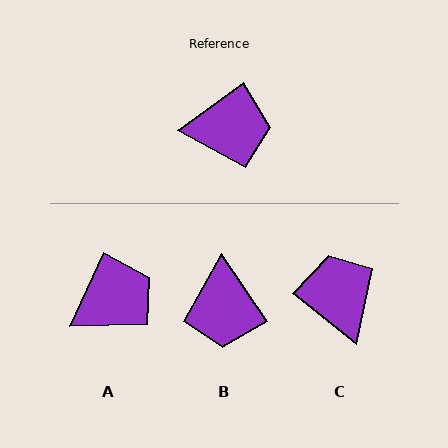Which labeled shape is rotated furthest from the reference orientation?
C, about 106 degrees away.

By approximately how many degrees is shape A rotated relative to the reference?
Approximately 30 degrees counter-clockwise.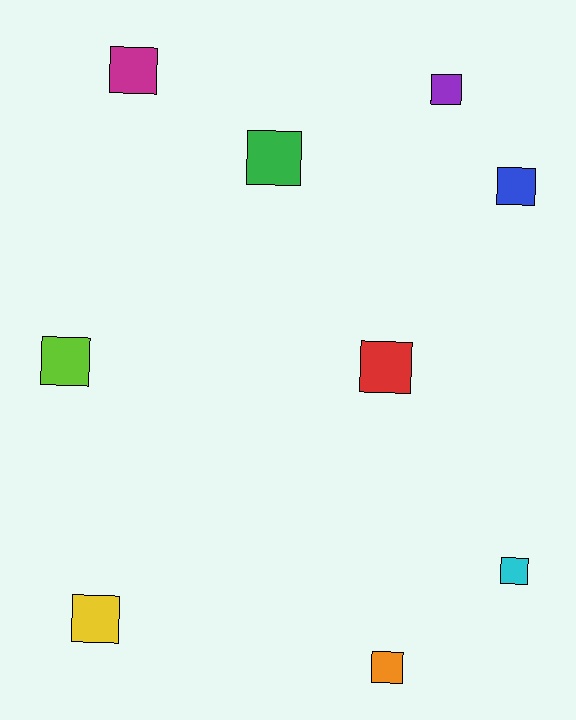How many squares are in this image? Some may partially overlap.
There are 9 squares.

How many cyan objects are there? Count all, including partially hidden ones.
There is 1 cyan object.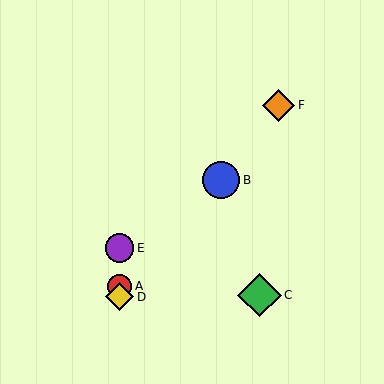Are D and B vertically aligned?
No, D is at x≈120 and B is at x≈221.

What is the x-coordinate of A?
Object A is at x≈120.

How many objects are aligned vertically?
3 objects (A, D, E) are aligned vertically.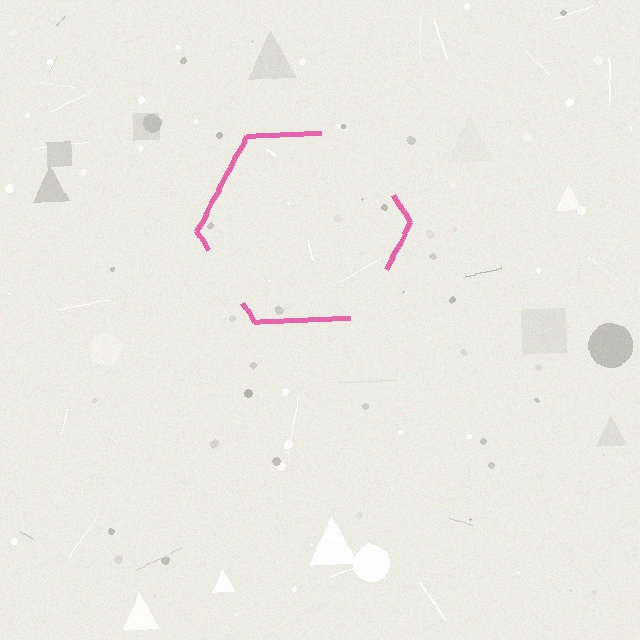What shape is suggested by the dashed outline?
The dashed outline suggests a hexagon.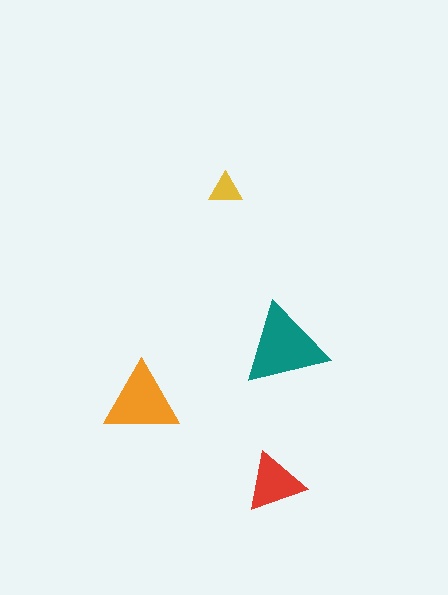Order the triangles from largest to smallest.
the teal one, the orange one, the red one, the yellow one.